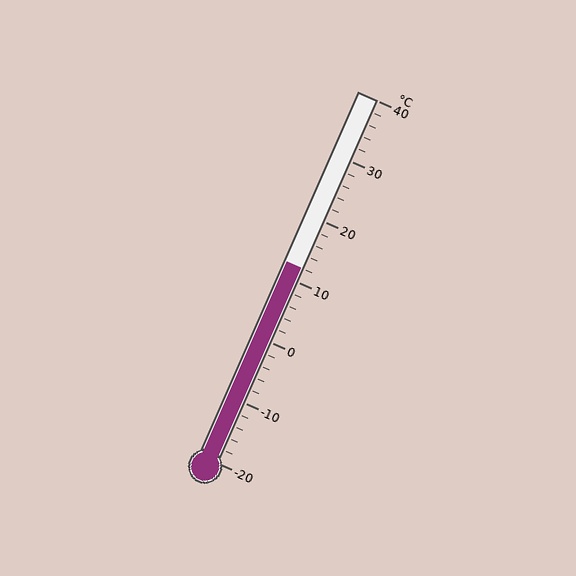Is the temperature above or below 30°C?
The temperature is below 30°C.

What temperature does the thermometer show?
The thermometer shows approximately 12°C.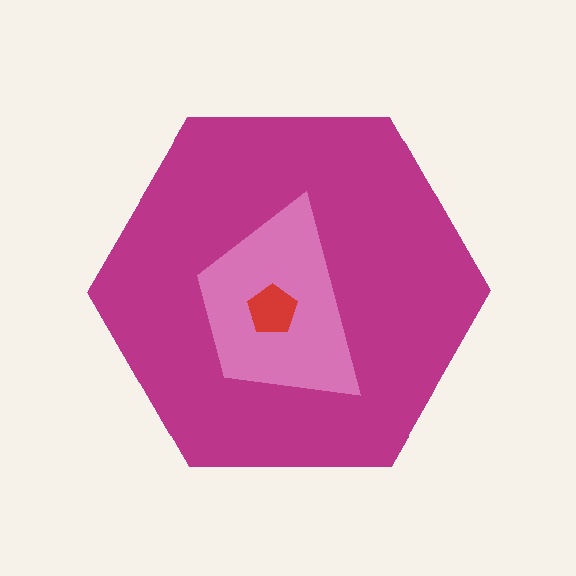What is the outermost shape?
The magenta hexagon.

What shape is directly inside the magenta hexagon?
The pink trapezoid.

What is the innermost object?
The red pentagon.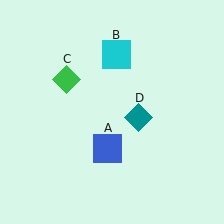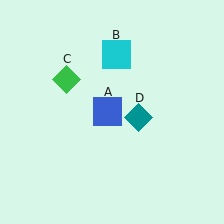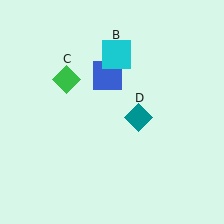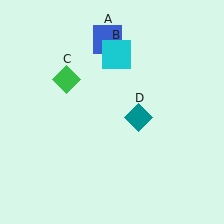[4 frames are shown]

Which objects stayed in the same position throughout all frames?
Cyan square (object B) and green diamond (object C) and teal diamond (object D) remained stationary.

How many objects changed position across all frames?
1 object changed position: blue square (object A).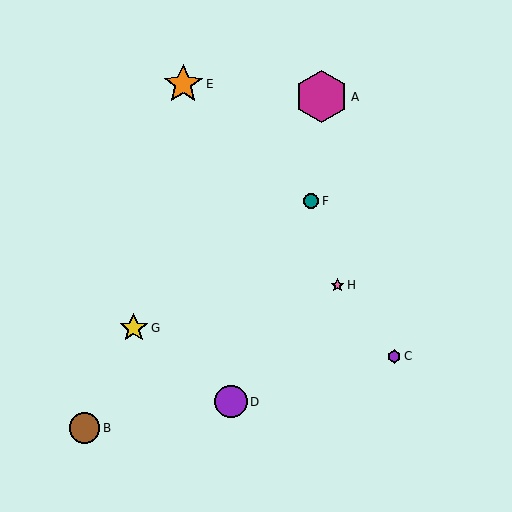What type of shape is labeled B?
Shape B is a brown circle.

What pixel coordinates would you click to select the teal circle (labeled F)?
Click at (311, 201) to select the teal circle F.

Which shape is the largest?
The magenta hexagon (labeled A) is the largest.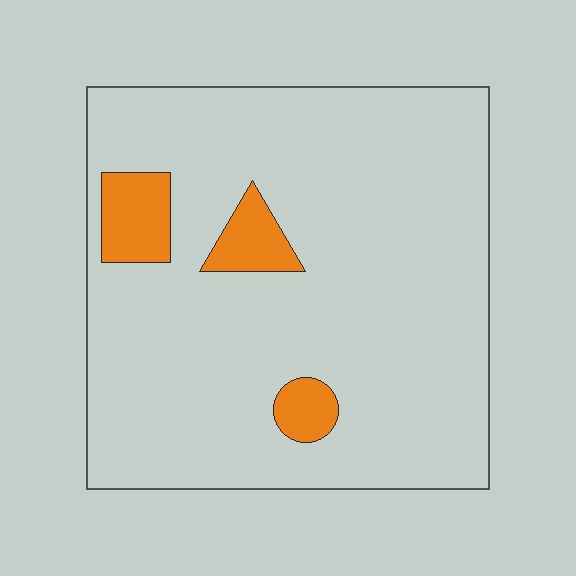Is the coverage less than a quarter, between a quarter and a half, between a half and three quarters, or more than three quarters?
Less than a quarter.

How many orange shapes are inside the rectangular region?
3.